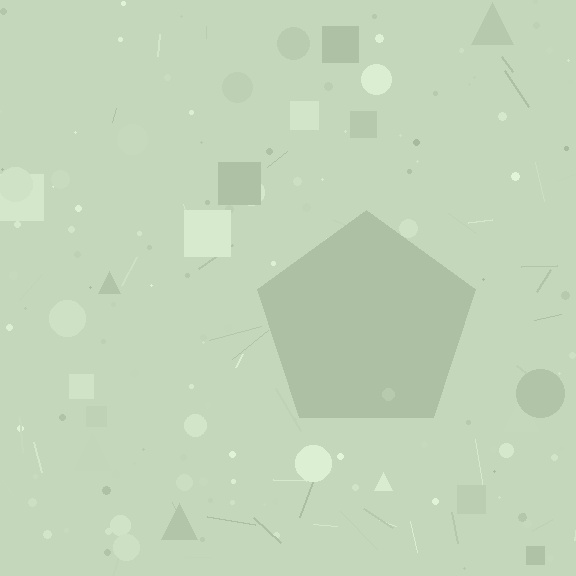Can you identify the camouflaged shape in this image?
The camouflaged shape is a pentagon.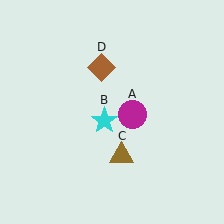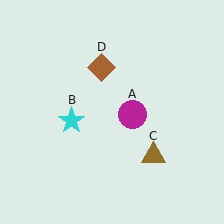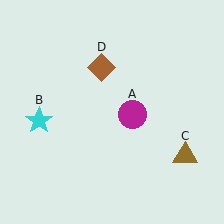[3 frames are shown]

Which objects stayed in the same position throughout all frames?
Magenta circle (object A) and brown diamond (object D) remained stationary.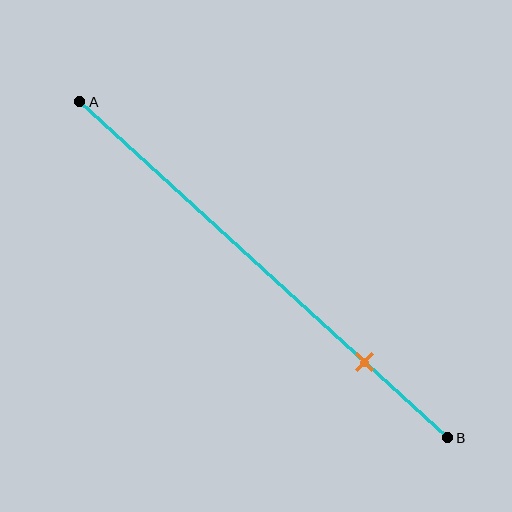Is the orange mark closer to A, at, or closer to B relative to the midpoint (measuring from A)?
The orange mark is closer to point B than the midpoint of segment AB.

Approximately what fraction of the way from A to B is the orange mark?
The orange mark is approximately 75% of the way from A to B.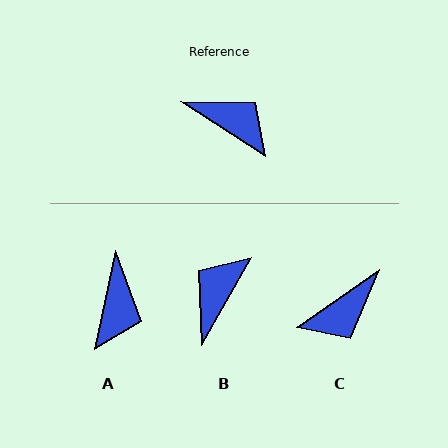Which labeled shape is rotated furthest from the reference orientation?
C, about 112 degrees away.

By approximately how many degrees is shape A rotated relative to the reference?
Approximately 69 degrees clockwise.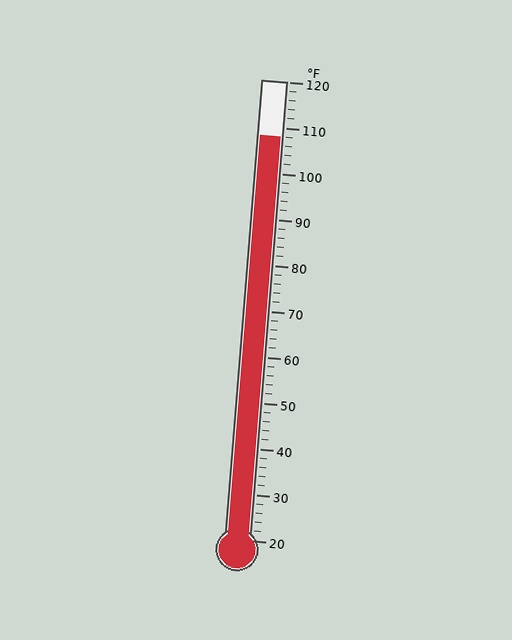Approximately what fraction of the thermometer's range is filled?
The thermometer is filled to approximately 90% of its range.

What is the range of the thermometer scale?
The thermometer scale ranges from 20°F to 120°F.